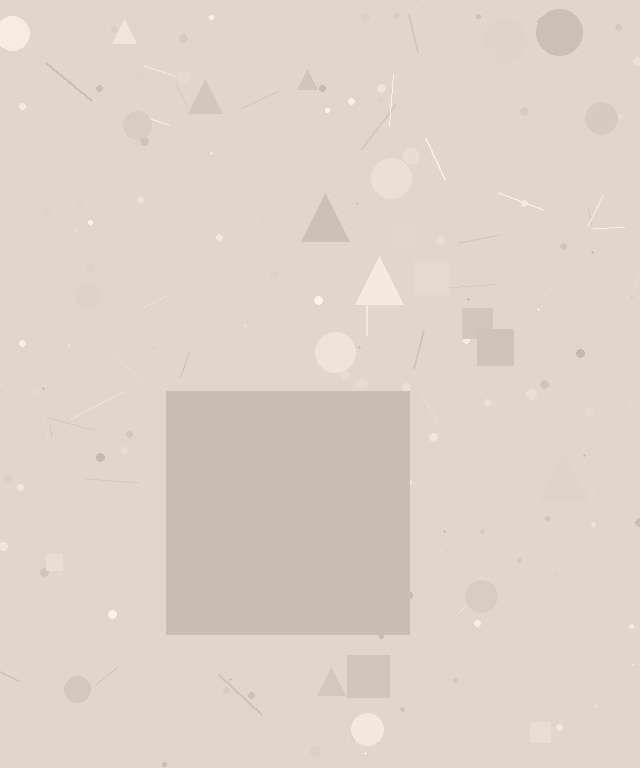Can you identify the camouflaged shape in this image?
The camouflaged shape is a square.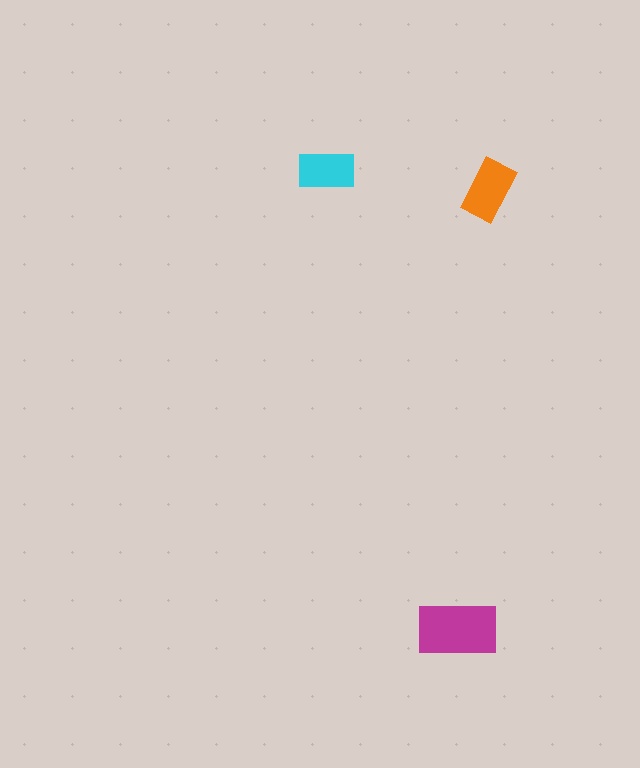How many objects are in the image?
There are 3 objects in the image.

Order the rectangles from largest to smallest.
the magenta one, the orange one, the cyan one.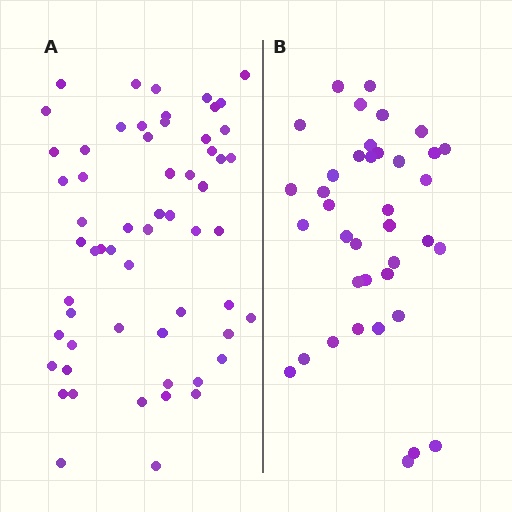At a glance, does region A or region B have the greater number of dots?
Region A (the left region) has more dots.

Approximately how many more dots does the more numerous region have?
Region A has approximately 20 more dots than region B.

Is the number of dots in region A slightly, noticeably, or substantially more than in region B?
Region A has substantially more. The ratio is roughly 1.6 to 1.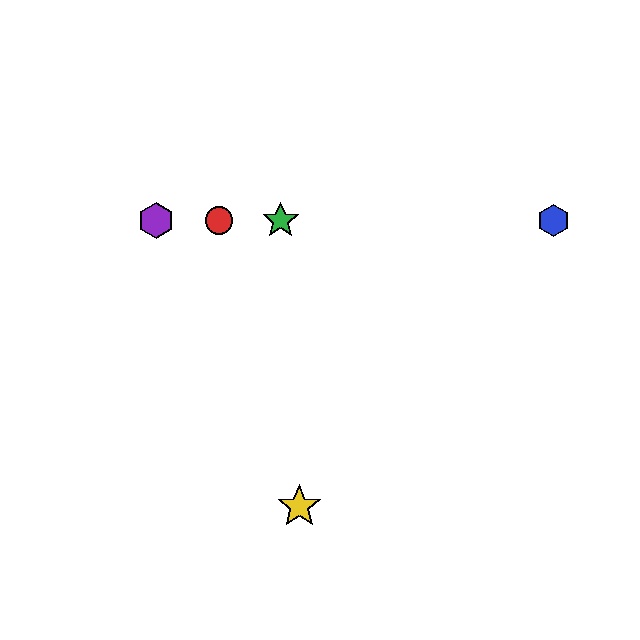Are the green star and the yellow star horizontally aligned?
No, the green star is at y≈221 and the yellow star is at y≈507.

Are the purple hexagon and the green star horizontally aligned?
Yes, both are at y≈221.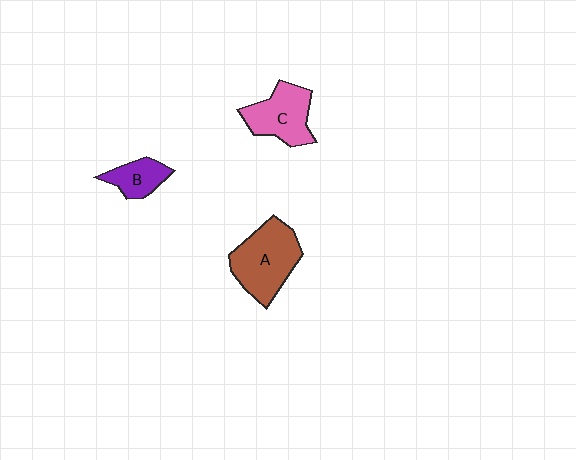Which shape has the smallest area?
Shape B (purple).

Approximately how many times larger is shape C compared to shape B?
Approximately 1.7 times.